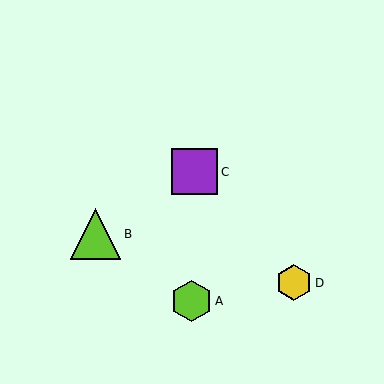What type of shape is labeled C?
Shape C is a purple square.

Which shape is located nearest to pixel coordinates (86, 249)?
The lime triangle (labeled B) at (95, 234) is nearest to that location.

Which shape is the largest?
The lime triangle (labeled B) is the largest.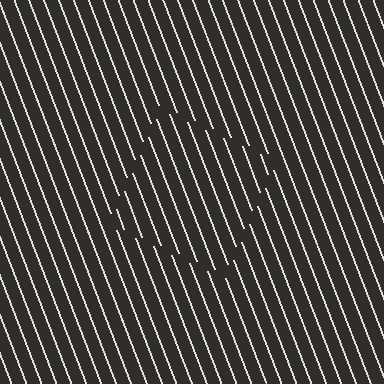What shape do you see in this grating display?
An illusory square. The interior of the shape contains the same grating, shifted by half a period — the contour is defined by the phase discontinuity where line-ends from the inner and outer gratings abut.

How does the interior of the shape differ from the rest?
The interior of the shape contains the same grating, shifted by half a period — the contour is defined by the phase discontinuity where line-ends from the inner and outer gratings abut.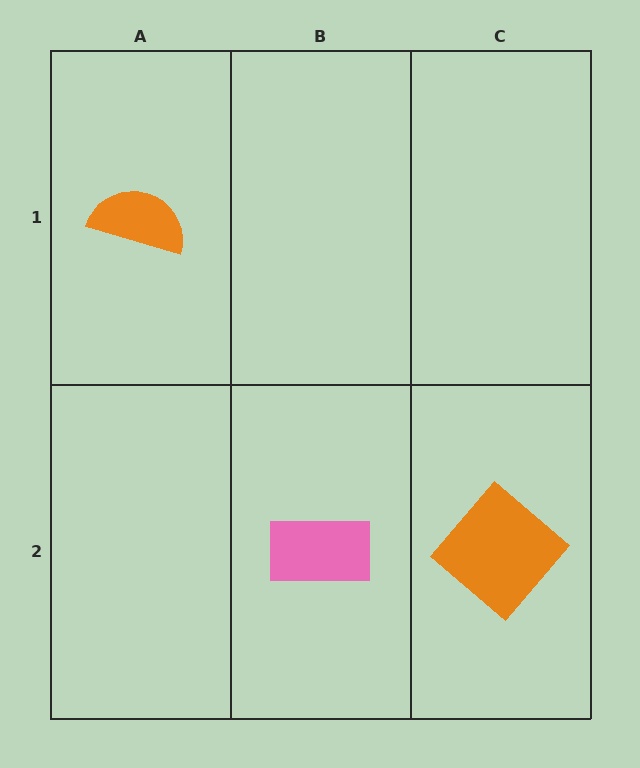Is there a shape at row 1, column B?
No, that cell is empty.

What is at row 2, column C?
An orange diamond.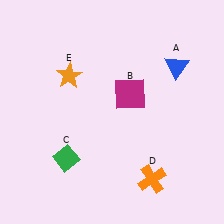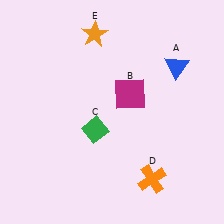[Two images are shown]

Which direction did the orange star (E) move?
The orange star (E) moved up.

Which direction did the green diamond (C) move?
The green diamond (C) moved right.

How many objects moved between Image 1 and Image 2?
2 objects moved between the two images.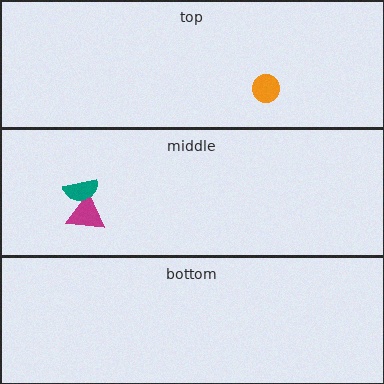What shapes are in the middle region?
The magenta triangle, the teal semicircle.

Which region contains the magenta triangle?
The middle region.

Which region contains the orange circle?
The top region.